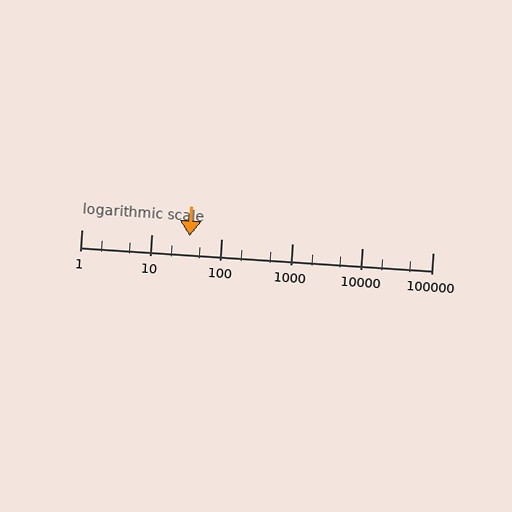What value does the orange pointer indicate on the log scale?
The pointer indicates approximately 35.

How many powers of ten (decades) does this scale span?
The scale spans 5 decades, from 1 to 100000.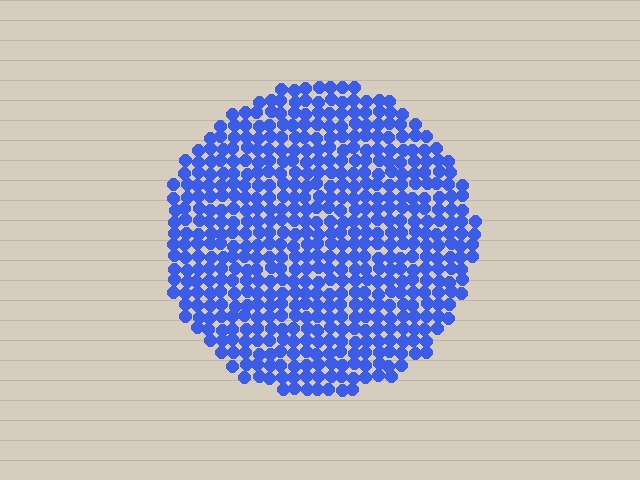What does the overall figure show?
The overall figure shows a circle.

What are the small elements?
The small elements are circles.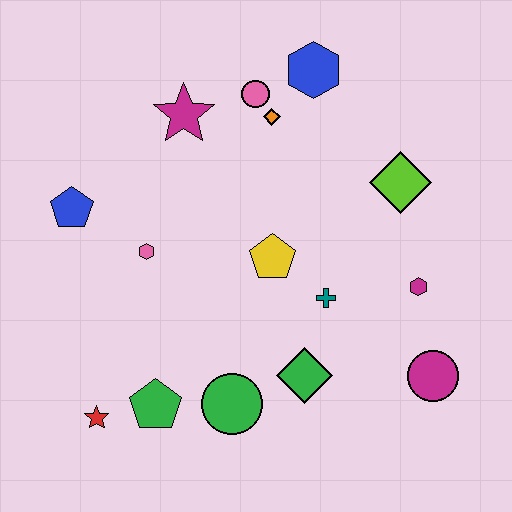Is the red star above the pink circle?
No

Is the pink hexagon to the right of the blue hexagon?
No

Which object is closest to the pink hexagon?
The blue pentagon is closest to the pink hexagon.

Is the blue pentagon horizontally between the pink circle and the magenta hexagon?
No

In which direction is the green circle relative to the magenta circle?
The green circle is to the left of the magenta circle.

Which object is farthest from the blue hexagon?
The red star is farthest from the blue hexagon.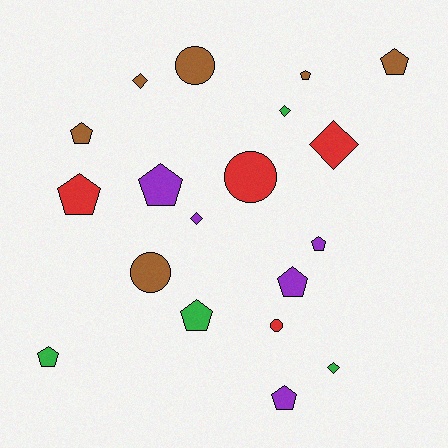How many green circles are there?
There are no green circles.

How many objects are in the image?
There are 19 objects.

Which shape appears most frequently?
Pentagon, with 10 objects.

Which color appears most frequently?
Brown, with 6 objects.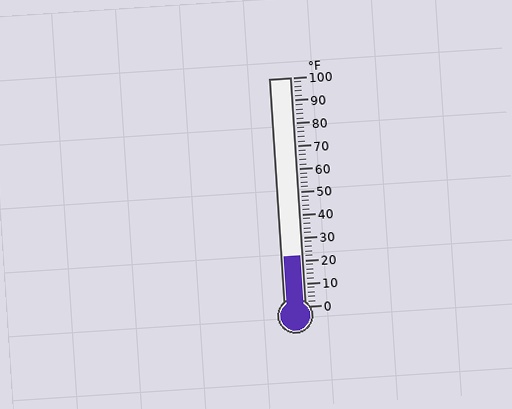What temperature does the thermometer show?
The thermometer shows approximately 22°F.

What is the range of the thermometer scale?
The thermometer scale ranges from 0°F to 100°F.